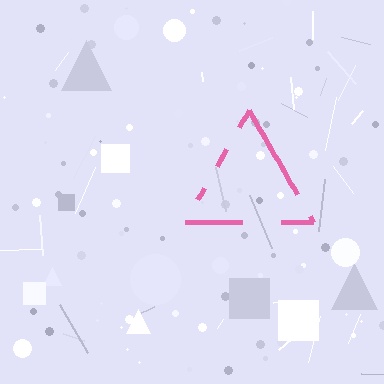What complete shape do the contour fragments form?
The contour fragments form a triangle.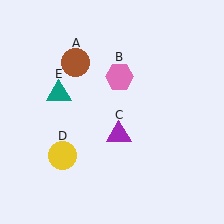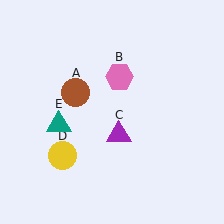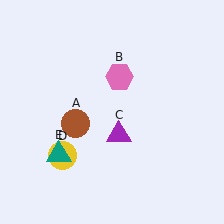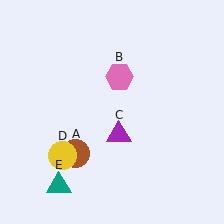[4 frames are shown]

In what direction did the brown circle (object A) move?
The brown circle (object A) moved down.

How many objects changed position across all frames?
2 objects changed position: brown circle (object A), teal triangle (object E).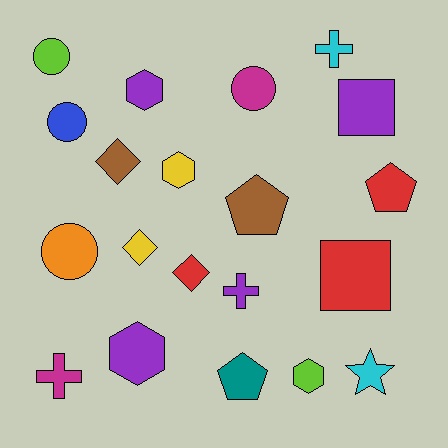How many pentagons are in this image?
There are 3 pentagons.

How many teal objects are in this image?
There is 1 teal object.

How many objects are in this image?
There are 20 objects.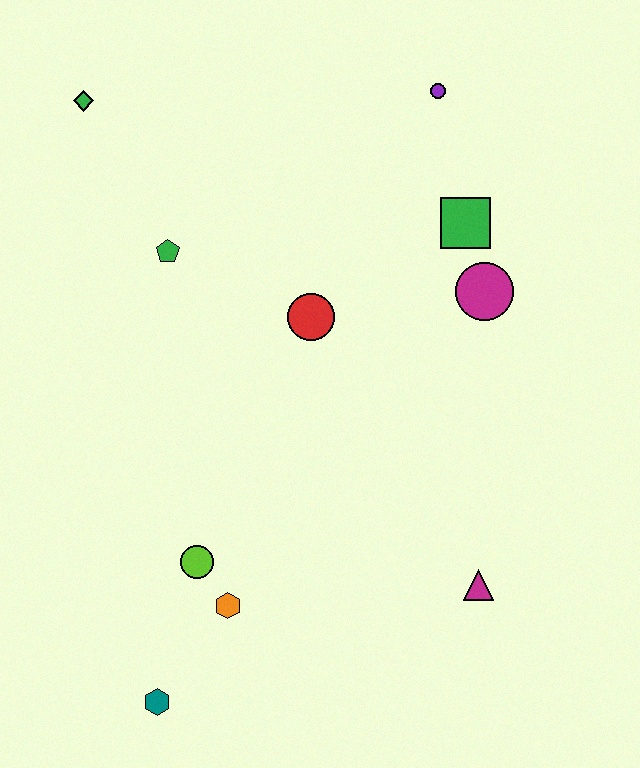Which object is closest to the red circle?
The green pentagon is closest to the red circle.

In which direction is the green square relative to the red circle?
The green square is to the right of the red circle.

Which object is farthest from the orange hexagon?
The purple circle is farthest from the orange hexagon.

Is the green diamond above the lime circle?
Yes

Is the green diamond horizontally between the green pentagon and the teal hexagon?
No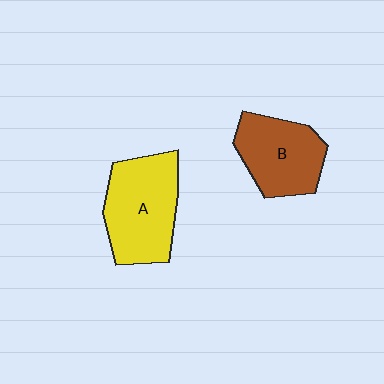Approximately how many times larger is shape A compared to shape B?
Approximately 1.2 times.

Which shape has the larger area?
Shape A (yellow).